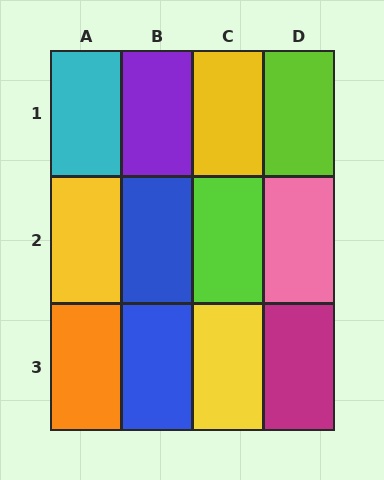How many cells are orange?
1 cell is orange.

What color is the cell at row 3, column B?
Blue.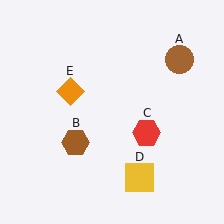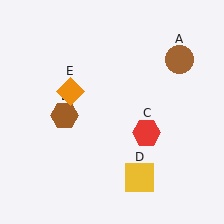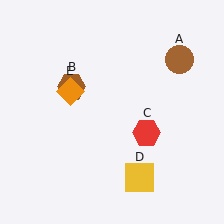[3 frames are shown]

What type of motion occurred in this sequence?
The brown hexagon (object B) rotated clockwise around the center of the scene.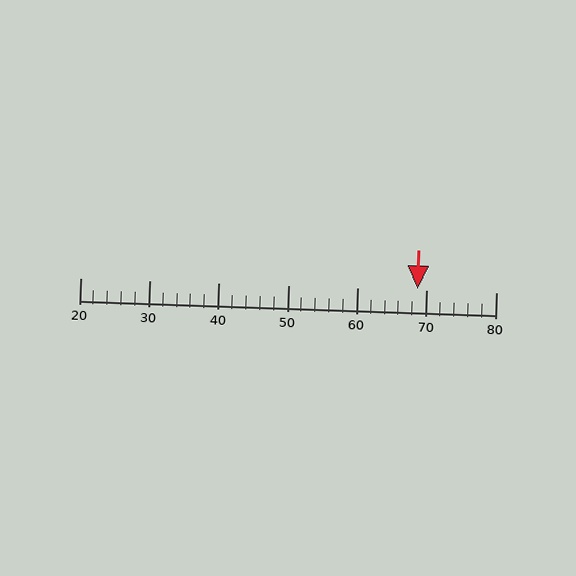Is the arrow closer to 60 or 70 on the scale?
The arrow is closer to 70.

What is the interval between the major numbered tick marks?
The major tick marks are spaced 10 units apart.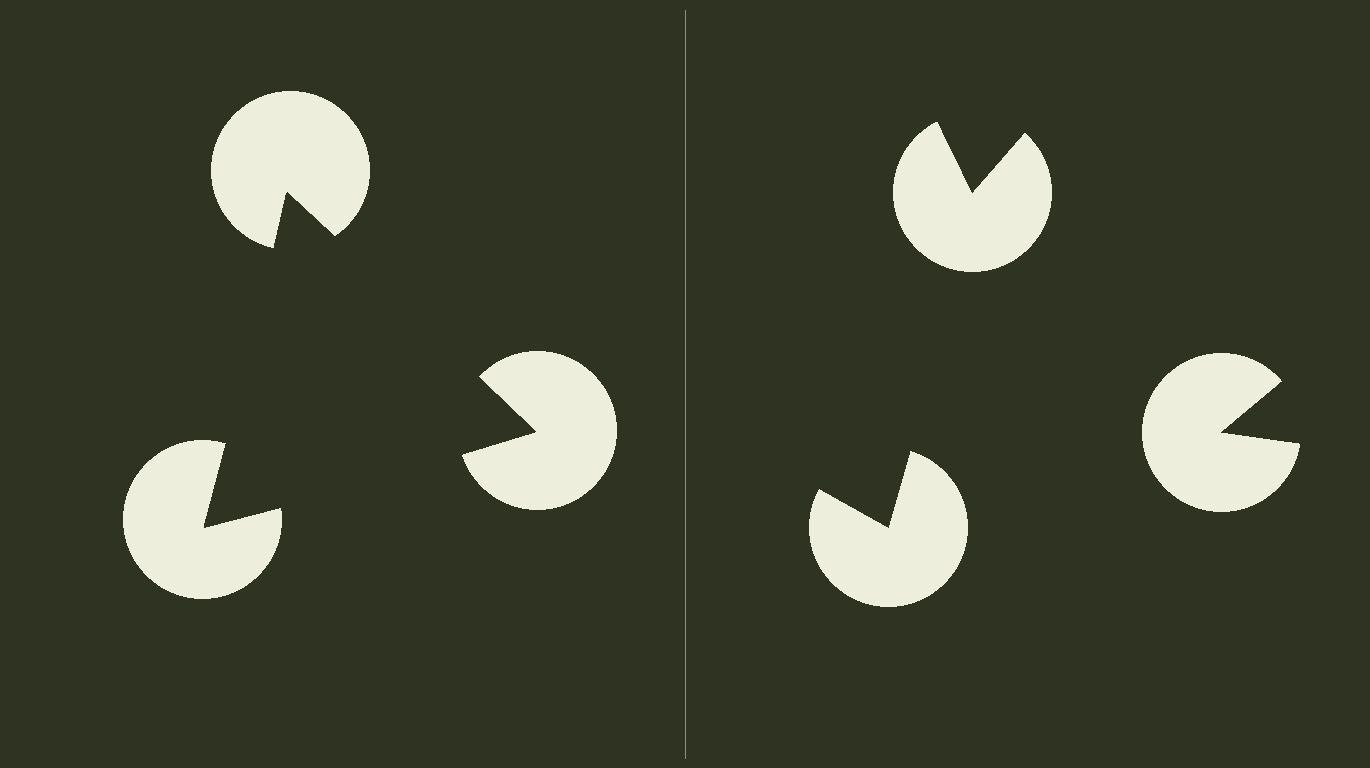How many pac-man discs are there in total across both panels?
6 — 3 on each side.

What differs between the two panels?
The pac-man discs are positioned identically on both sides; only the wedge orientations differ. On the left they align to a triangle; on the right they are misaligned.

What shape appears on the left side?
An illusory triangle.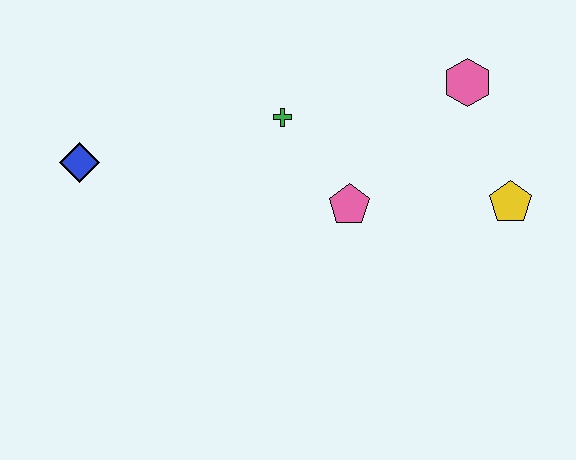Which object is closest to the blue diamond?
The green cross is closest to the blue diamond.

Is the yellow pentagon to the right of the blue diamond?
Yes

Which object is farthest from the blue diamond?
The yellow pentagon is farthest from the blue diamond.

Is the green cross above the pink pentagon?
Yes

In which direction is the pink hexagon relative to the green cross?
The pink hexagon is to the right of the green cross.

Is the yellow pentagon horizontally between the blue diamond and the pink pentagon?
No